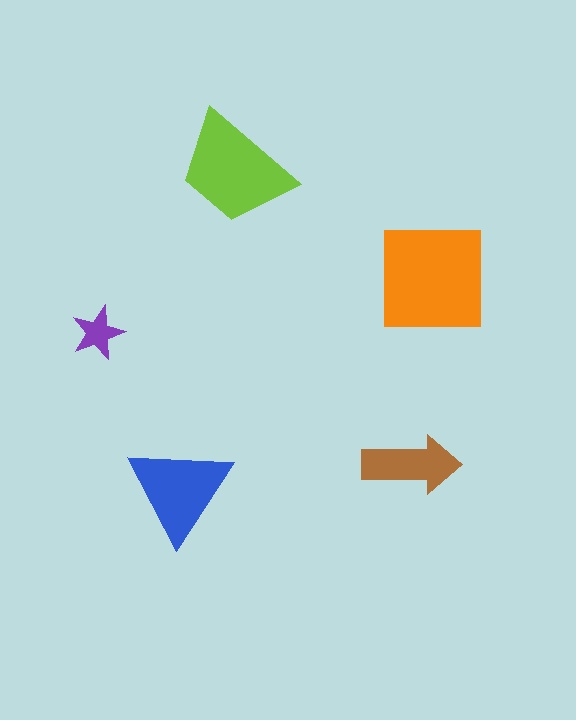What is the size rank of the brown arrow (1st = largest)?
4th.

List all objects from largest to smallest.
The orange square, the lime trapezoid, the blue triangle, the brown arrow, the purple star.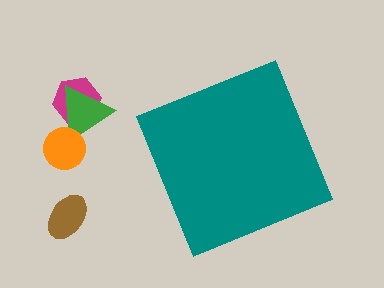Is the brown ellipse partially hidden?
No, the brown ellipse is fully visible.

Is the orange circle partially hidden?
No, the orange circle is fully visible.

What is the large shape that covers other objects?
A teal diamond.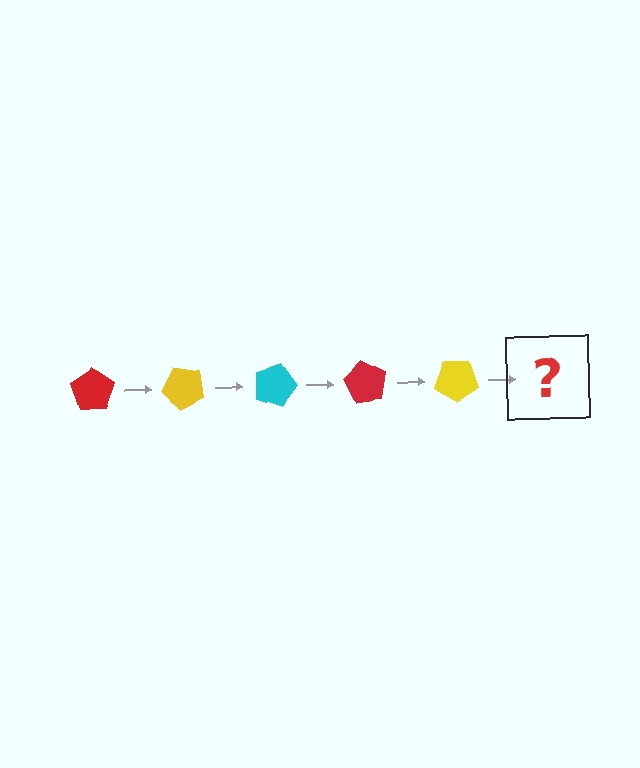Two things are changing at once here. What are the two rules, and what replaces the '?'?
The two rules are that it rotates 45 degrees each step and the color cycles through red, yellow, and cyan. The '?' should be a cyan pentagon, rotated 225 degrees from the start.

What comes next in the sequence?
The next element should be a cyan pentagon, rotated 225 degrees from the start.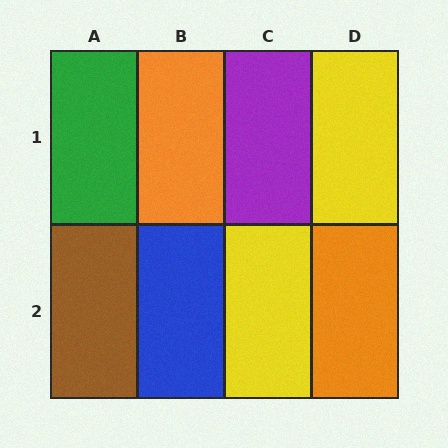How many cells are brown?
1 cell is brown.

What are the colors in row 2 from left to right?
Brown, blue, yellow, orange.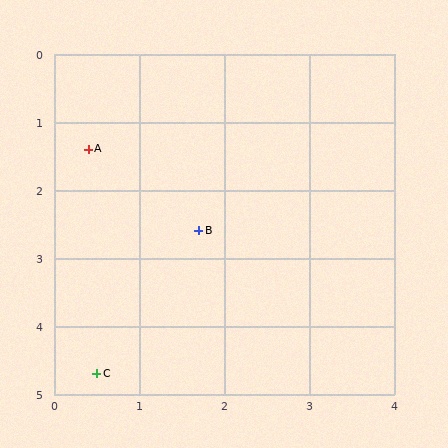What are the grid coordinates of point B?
Point B is at approximately (1.7, 2.6).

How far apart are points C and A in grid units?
Points C and A are about 3.3 grid units apart.